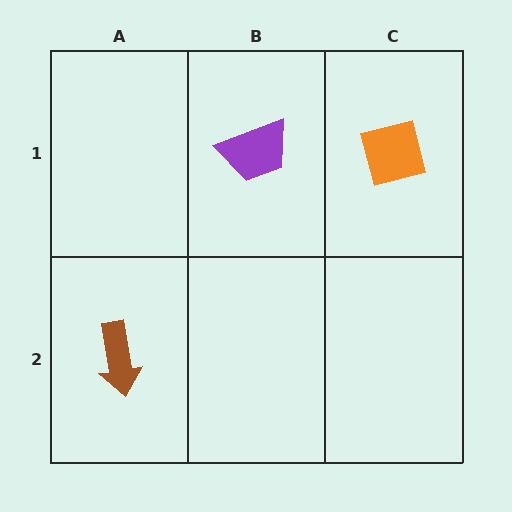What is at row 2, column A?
A brown arrow.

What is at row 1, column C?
An orange square.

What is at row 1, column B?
A purple trapezoid.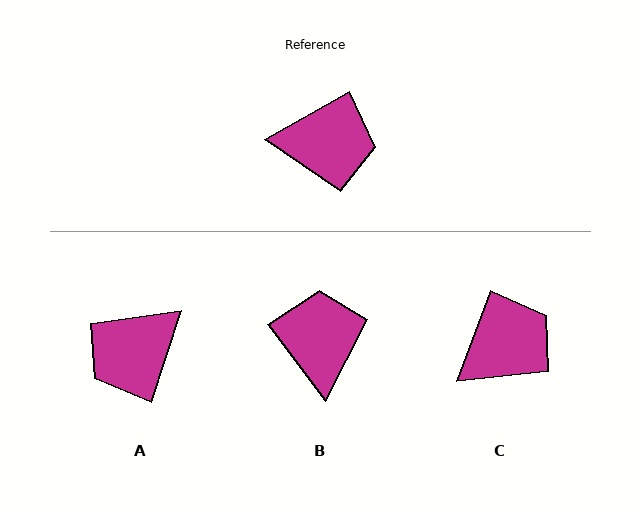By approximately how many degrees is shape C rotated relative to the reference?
Approximately 41 degrees counter-clockwise.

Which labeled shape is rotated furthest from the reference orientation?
A, about 138 degrees away.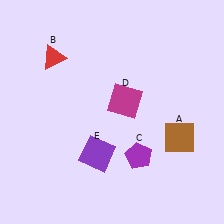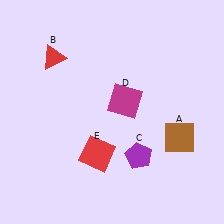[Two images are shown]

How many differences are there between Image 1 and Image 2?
There is 1 difference between the two images.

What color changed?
The square (E) changed from purple in Image 1 to red in Image 2.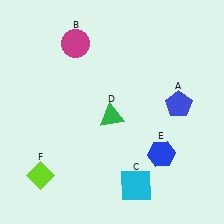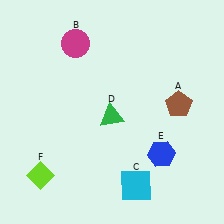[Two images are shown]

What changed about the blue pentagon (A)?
In Image 1, A is blue. In Image 2, it changed to brown.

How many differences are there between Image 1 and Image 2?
There is 1 difference between the two images.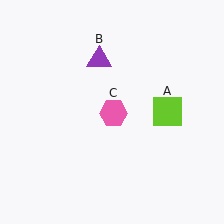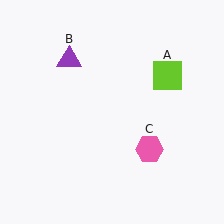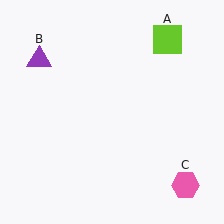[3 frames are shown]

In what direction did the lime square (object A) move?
The lime square (object A) moved up.